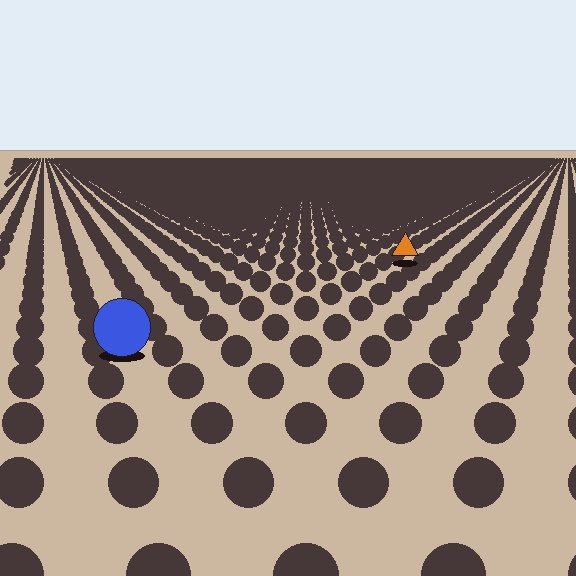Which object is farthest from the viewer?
The orange triangle is farthest from the viewer. It appears smaller and the ground texture around it is denser.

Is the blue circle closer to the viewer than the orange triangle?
Yes. The blue circle is closer — you can tell from the texture gradient: the ground texture is coarser near it.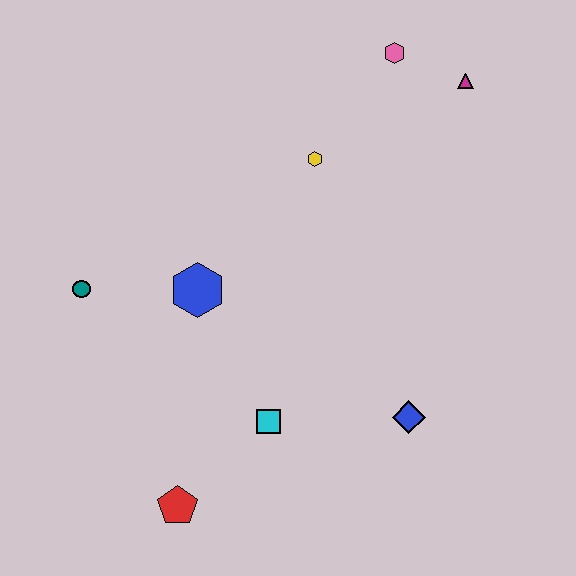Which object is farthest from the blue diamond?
The pink hexagon is farthest from the blue diamond.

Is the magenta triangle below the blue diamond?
No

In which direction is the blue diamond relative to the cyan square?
The blue diamond is to the right of the cyan square.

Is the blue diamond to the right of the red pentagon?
Yes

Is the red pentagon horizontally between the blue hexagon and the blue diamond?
No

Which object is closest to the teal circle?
The blue hexagon is closest to the teal circle.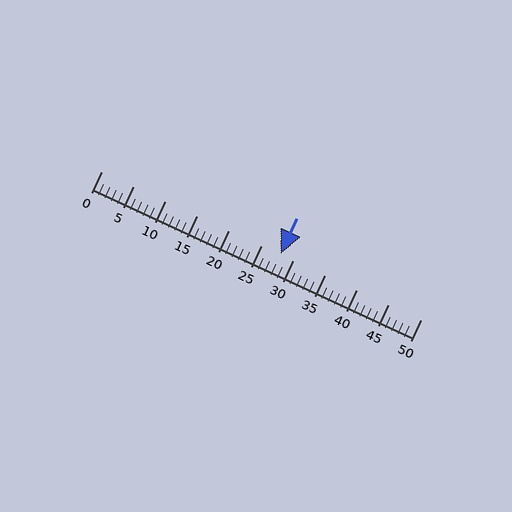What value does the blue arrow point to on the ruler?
The blue arrow points to approximately 28.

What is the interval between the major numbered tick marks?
The major tick marks are spaced 5 units apart.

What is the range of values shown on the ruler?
The ruler shows values from 0 to 50.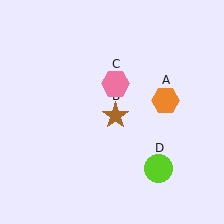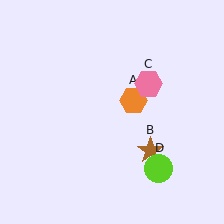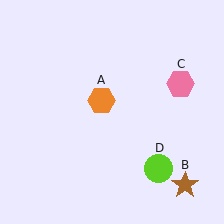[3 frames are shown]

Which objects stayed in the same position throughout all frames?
Lime circle (object D) remained stationary.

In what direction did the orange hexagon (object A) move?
The orange hexagon (object A) moved left.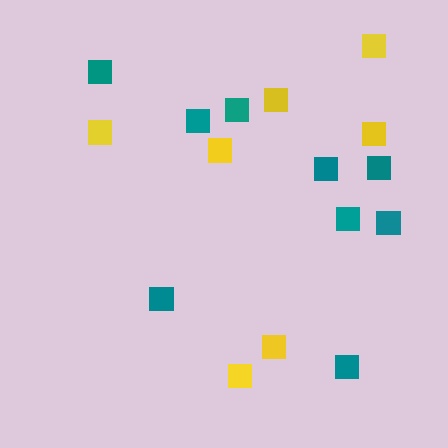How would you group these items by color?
There are 2 groups: one group of teal squares (9) and one group of yellow squares (7).